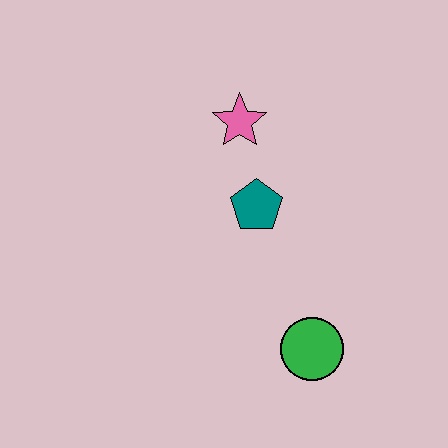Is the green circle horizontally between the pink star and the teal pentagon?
No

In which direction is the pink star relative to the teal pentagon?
The pink star is above the teal pentagon.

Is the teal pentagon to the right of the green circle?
No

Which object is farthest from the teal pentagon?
The green circle is farthest from the teal pentagon.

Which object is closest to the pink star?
The teal pentagon is closest to the pink star.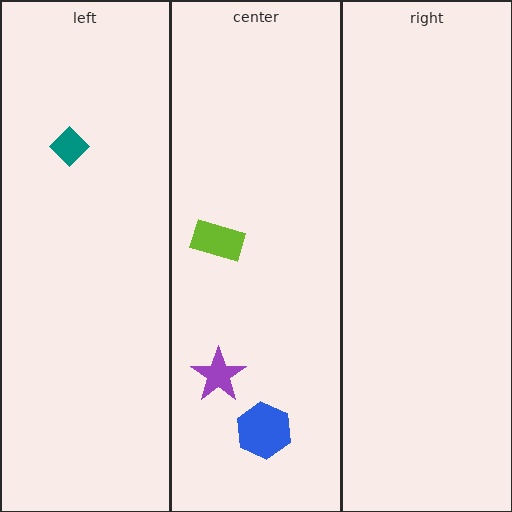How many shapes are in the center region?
3.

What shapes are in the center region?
The purple star, the blue hexagon, the lime rectangle.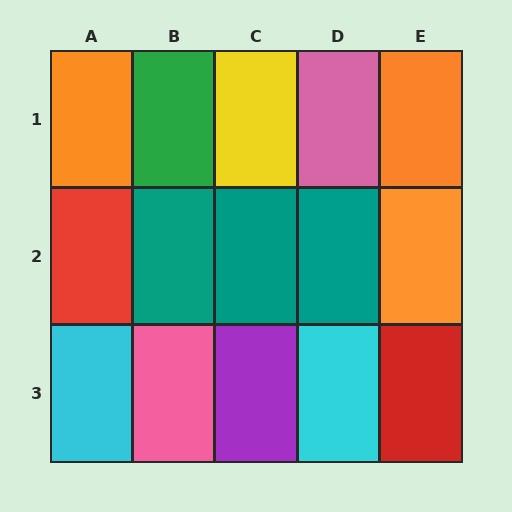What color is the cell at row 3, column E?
Red.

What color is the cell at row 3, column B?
Pink.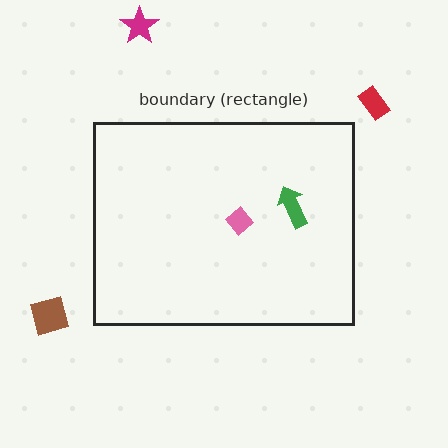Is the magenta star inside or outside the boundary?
Outside.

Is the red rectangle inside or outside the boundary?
Outside.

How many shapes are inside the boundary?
2 inside, 3 outside.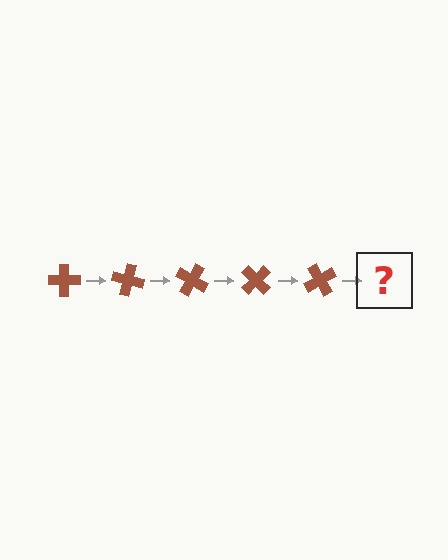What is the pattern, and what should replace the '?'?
The pattern is that the cross rotates 15 degrees each step. The '?' should be a brown cross rotated 75 degrees.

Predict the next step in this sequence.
The next step is a brown cross rotated 75 degrees.